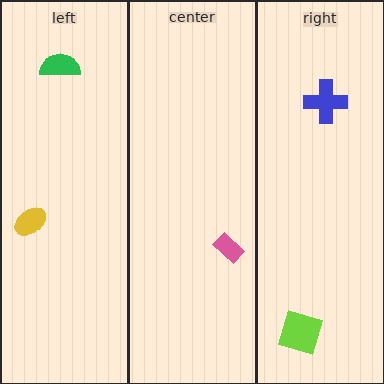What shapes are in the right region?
The lime square, the blue cross.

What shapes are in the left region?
The green semicircle, the yellow ellipse.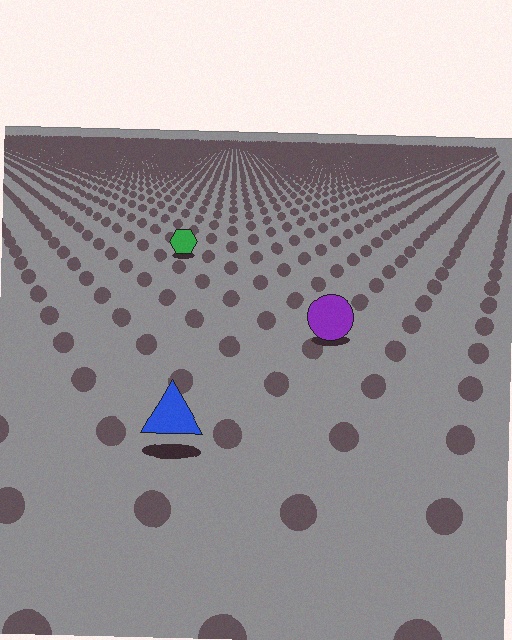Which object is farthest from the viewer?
The green hexagon is farthest from the viewer. It appears smaller and the ground texture around it is denser.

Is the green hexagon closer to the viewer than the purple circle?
No. The purple circle is closer — you can tell from the texture gradient: the ground texture is coarser near it.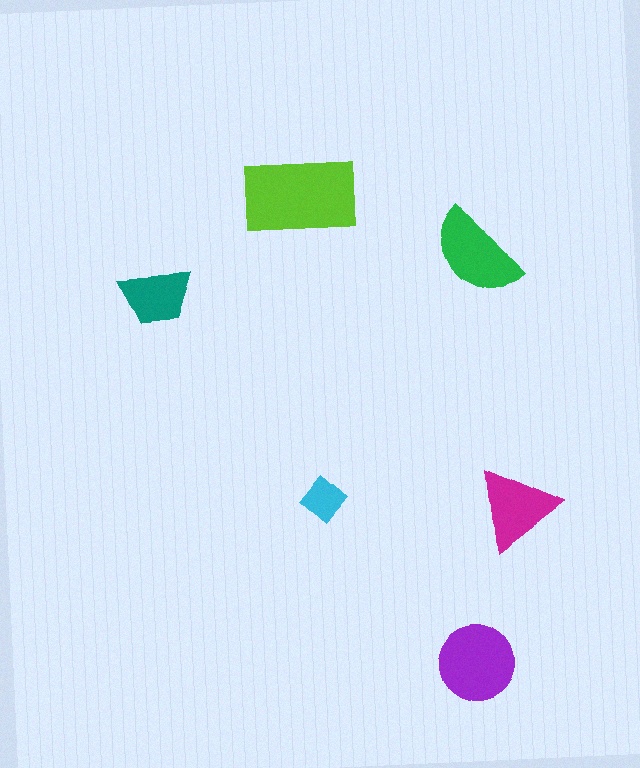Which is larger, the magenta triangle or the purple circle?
The purple circle.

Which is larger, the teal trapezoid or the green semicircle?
The green semicircle.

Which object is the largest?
The lime rectangle.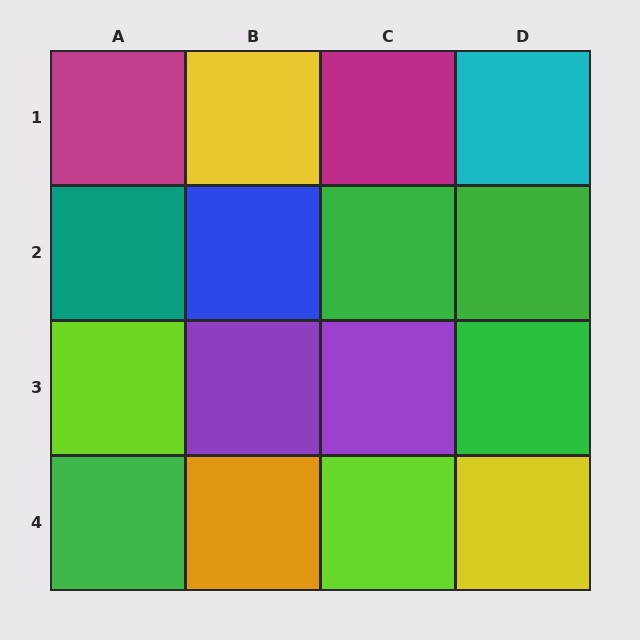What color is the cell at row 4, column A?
Green.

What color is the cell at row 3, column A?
Lime.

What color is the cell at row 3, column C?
Purple.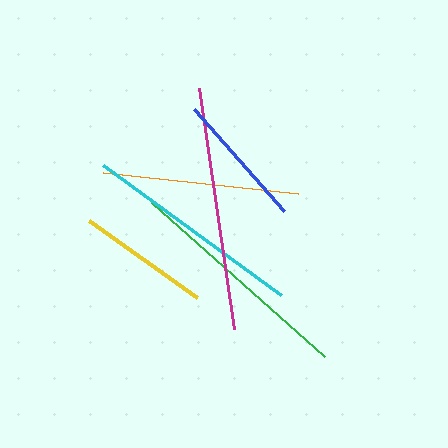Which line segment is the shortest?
The yellow line is the shortest at approximately 133 pixels.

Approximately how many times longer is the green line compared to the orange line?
The green line is approximately 1.2 times the length of the orange line.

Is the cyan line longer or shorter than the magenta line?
The magenta line is longer than the cyan line.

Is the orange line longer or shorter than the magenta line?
The magenta line is longer than the orange line.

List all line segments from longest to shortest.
From longest to shortest: magenta, green, cyan, orange, blue, yellow.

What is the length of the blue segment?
The blue segment is approximately 136 pixels long.